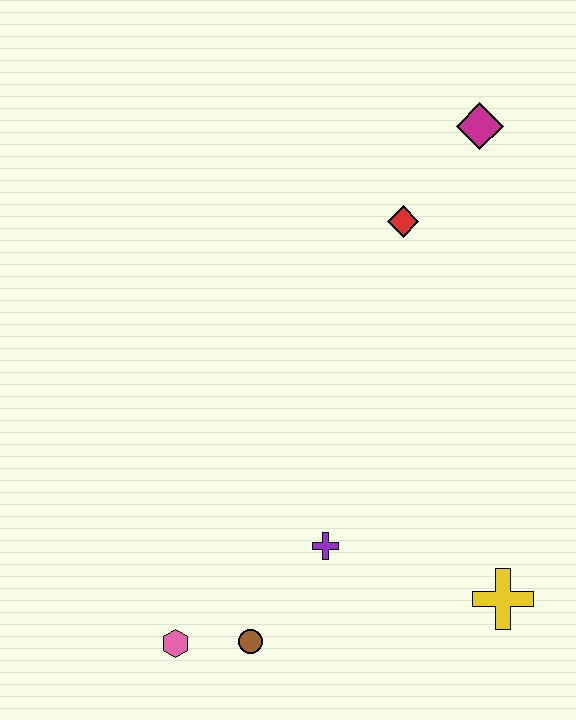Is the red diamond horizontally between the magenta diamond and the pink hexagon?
Yes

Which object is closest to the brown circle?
The pink hexagon is closest to the brown circle.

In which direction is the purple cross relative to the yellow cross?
The purple cross is to the left of the yellow cross.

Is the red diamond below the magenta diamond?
Yes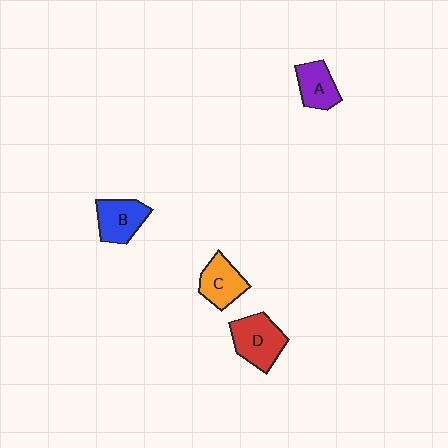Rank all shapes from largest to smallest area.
From largest to smallest: D (red), B (blue), C (orange), A (purple).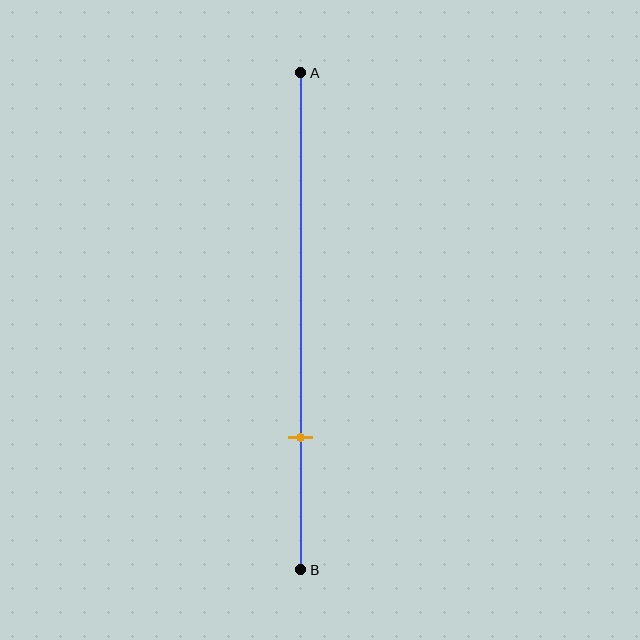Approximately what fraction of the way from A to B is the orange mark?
The orange mark is approximately 75% of the way from A to B.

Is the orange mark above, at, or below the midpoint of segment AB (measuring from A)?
The orange mark is below the midpoint of segment AB.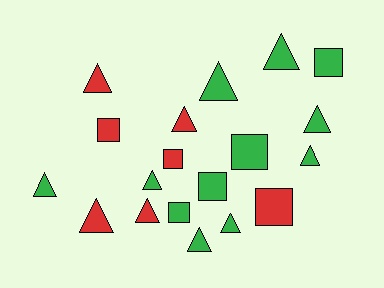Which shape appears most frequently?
Triangle, with 12 objects.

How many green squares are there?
There are 4 green squares.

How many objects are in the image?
There are 19 objects.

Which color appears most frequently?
Green, with 12 objects.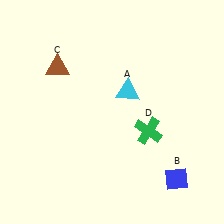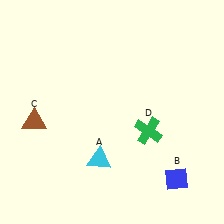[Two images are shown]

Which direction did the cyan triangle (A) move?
The cyan triangle (A) moved down.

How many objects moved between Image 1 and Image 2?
2 objects moved between the two images.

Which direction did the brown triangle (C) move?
The brown triangle (C) moved down.